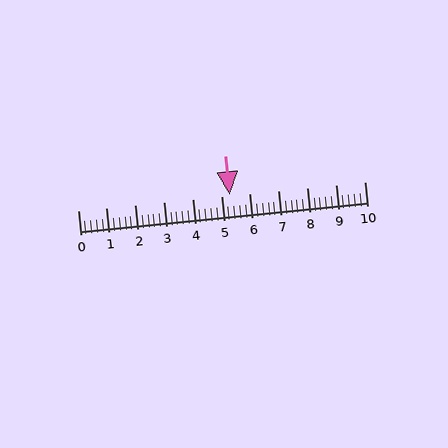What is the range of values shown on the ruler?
The ruler shows values from 0 to 10.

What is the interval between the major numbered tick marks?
The major tick marks are spaced 1 units apart.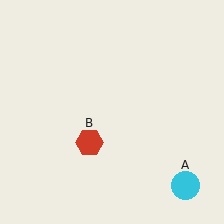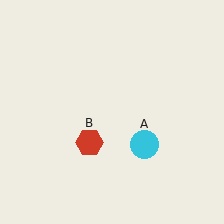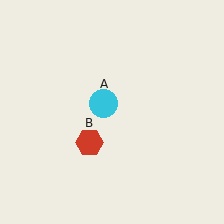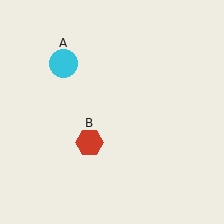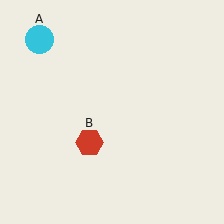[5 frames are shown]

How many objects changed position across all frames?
1 object changed position: cyan circle (object A).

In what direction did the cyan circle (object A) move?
The cyan circle (object A) moved up and to the left.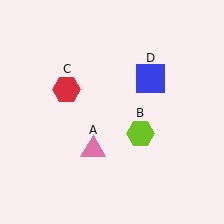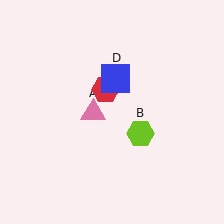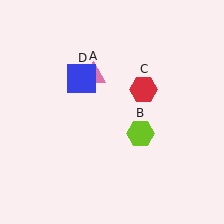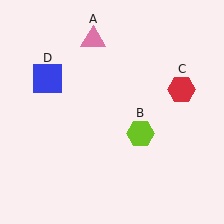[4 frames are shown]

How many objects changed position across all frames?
3 objects changed position: pink triangle (object A), red hexagon (object C), blue square (object D).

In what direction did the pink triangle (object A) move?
The pink triangle (object A) moved up.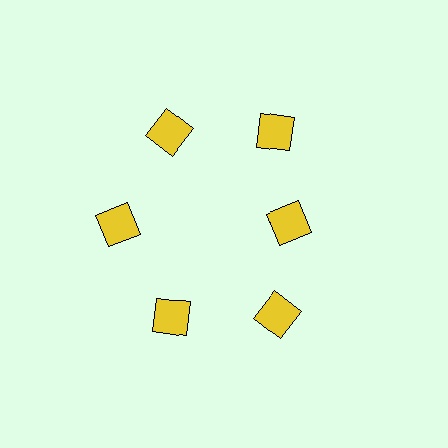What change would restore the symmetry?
The symmetry would be restored by moving it outward, back onto the ring so that all 6 squares sit at equal angles and equal distance from the center.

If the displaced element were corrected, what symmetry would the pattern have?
It would have 6-fold rotational symmetry — the pattern would map onto itself every 60 degrees.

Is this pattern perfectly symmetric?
No. The 6 yellow squares are arranged in a ring, but one element near the 3 o'clock position is pulled inward toward the center, breaking the 6-fold rotational symmetry.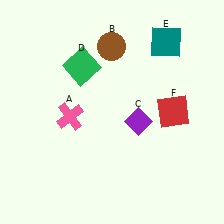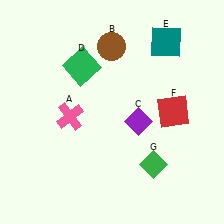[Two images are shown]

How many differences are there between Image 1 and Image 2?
There is 1 difference between the two images.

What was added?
A green diamond (G) was added in Image 2.